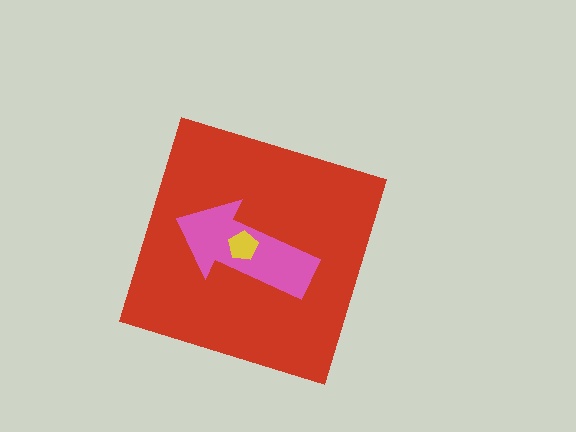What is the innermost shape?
The yellow pentagon.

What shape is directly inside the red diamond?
The pink arrow.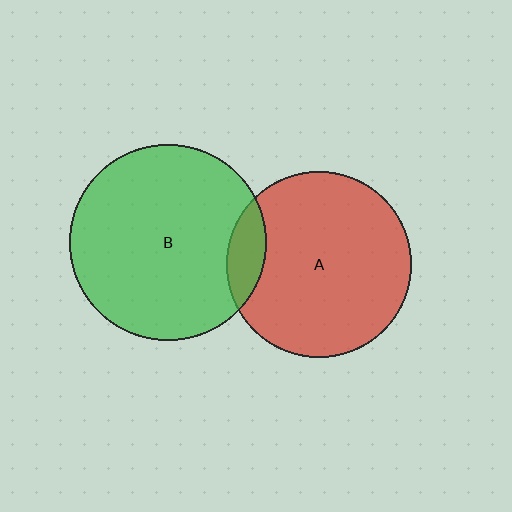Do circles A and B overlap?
Yes.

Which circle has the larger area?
Circle B (green).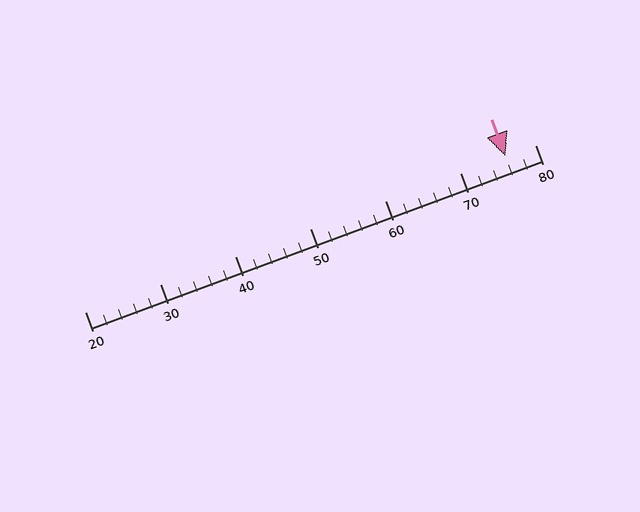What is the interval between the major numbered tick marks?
The major tick marks are spaced 10 units apart.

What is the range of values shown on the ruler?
The ruler shows values from 20 to 80.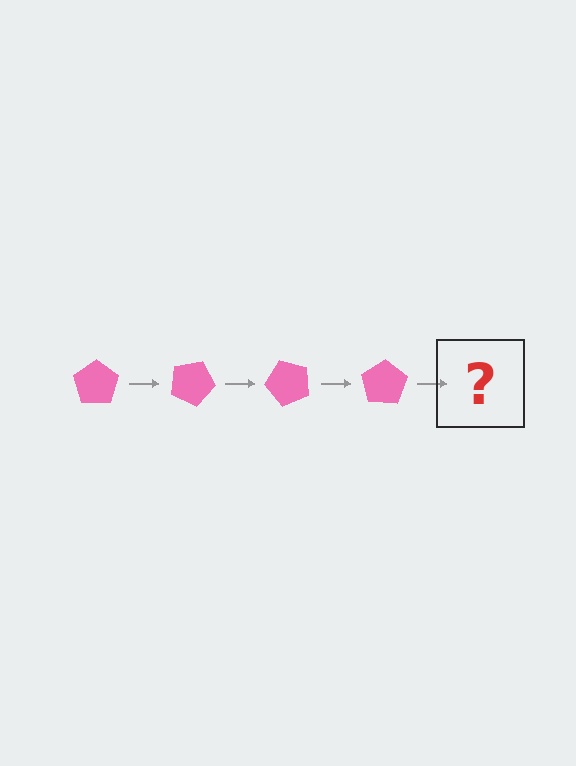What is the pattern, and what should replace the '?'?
The pattern is that the pentagon rotates 25 degrees each step. The '?' should be a pink pentagon rotated 100 degrees.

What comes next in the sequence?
The next element should be a pink pentagon rotated 100 degrees.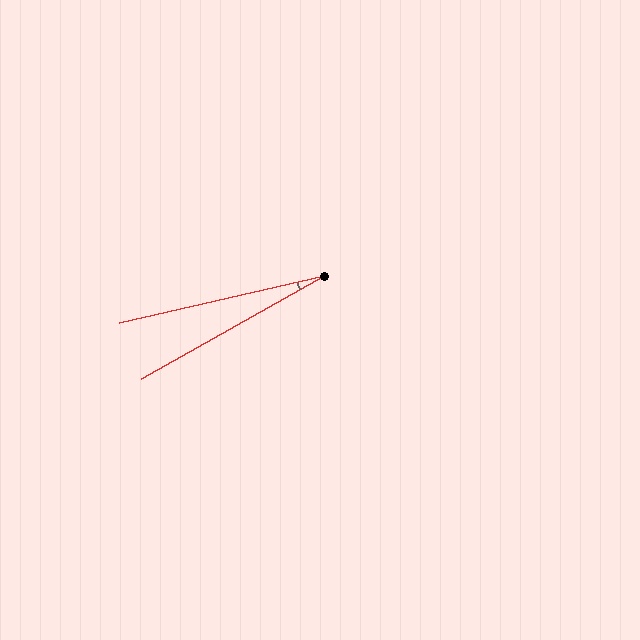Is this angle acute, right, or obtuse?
It is acute.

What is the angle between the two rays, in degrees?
Approximately 17 degrees.